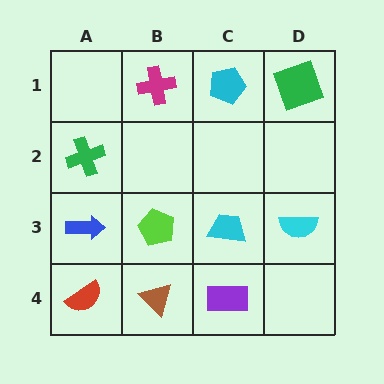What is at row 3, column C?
A cyan trapezoid.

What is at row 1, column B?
A magenta cross.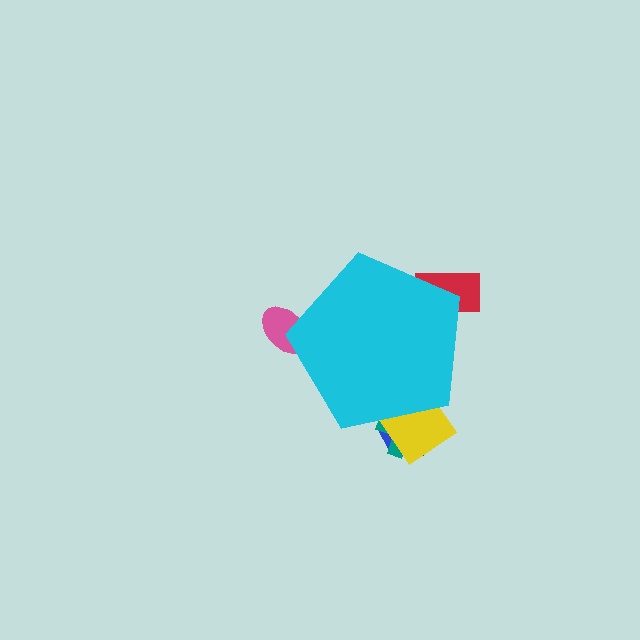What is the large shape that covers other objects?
A cyan pentagon.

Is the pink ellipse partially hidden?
Yes, the pink ellipse is partially hidden behind the cyan pentagon.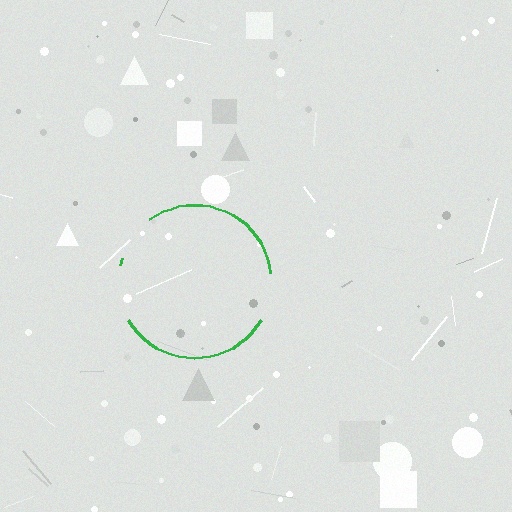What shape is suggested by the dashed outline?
The dashed outline suggests a circle.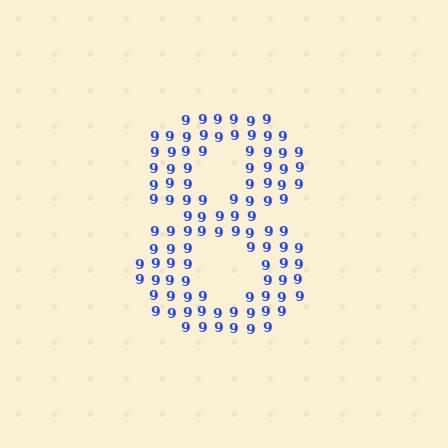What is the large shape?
The large shape is the digit 8.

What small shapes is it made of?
It is made of small digit 9's.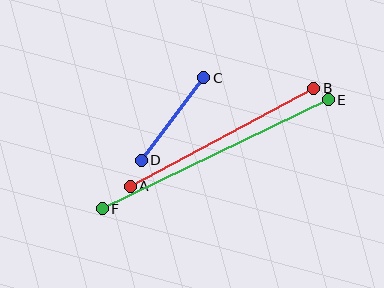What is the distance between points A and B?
The distance is approximately 208 pixels.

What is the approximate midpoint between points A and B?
The midpoint is at approximately (222, 137) pixels.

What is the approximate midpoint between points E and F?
The midpoint is at approximately (215, 154) pixels.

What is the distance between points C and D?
The distance is approximately 103 pixels.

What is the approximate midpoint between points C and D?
The midpoint is at approximately (173, 119) pixels.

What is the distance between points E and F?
The distance is approximately 251 pixels.